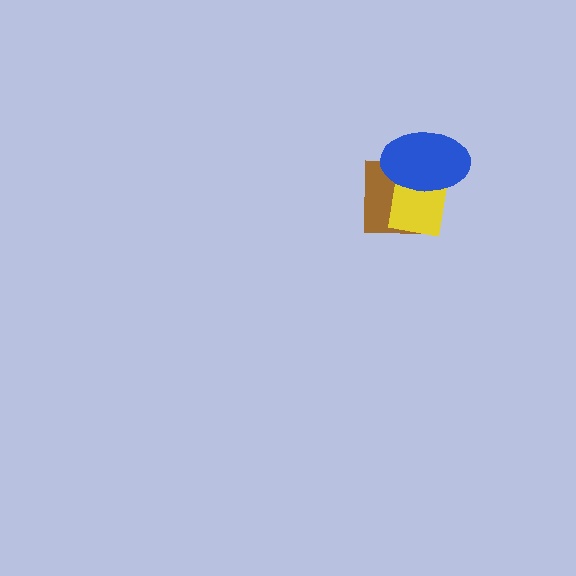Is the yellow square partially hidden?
Yes, it is partially covered by another shape.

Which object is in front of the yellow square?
The blue ellipse is in front of the yellow square.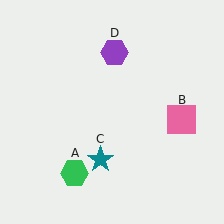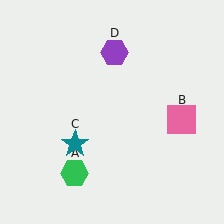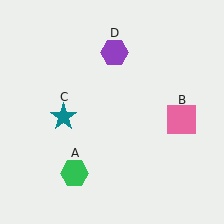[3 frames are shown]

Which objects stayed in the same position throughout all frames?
Green hexagon (object A) and pink square (object B) and purple hexagon (object D) remained stationary.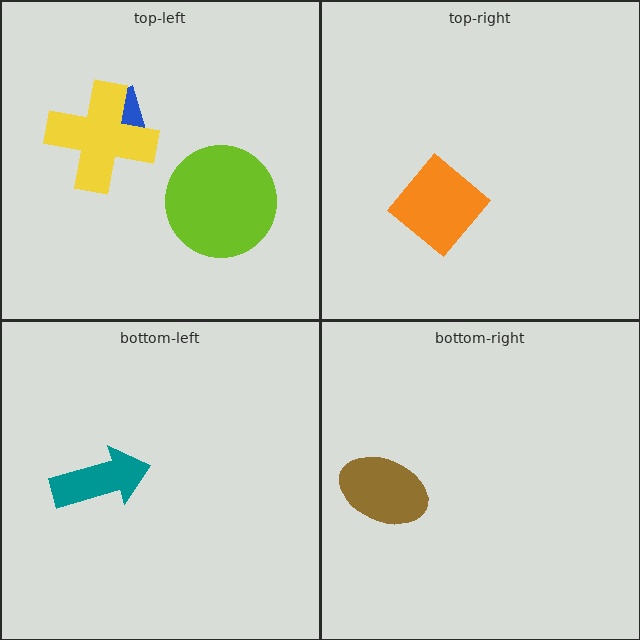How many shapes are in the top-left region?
3.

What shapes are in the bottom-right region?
The brown ellipse.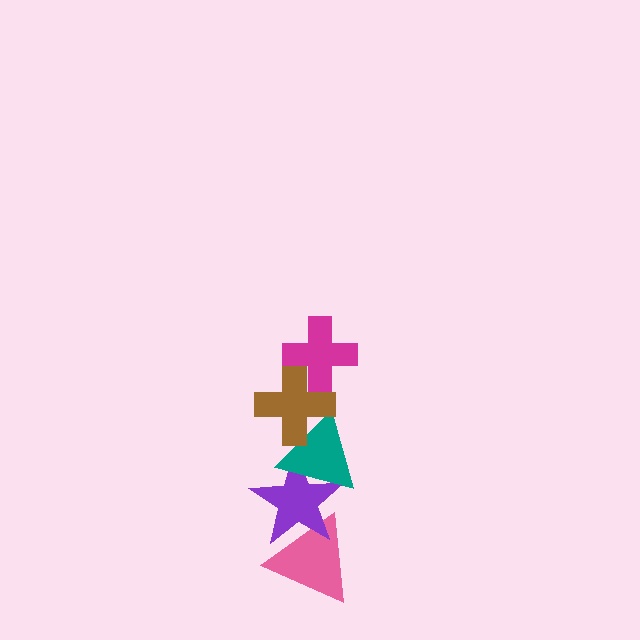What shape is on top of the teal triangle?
The brown cross is on top of the teal triangle.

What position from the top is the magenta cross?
The magenta cross is 1st from the top.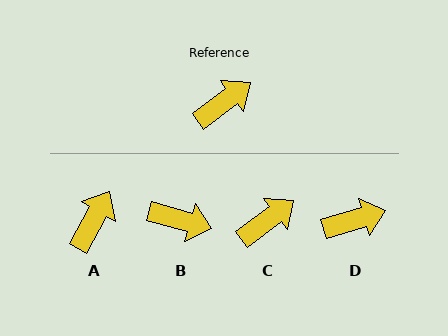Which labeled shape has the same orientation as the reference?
C.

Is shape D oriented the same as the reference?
No, it is off by about 20 degrees.